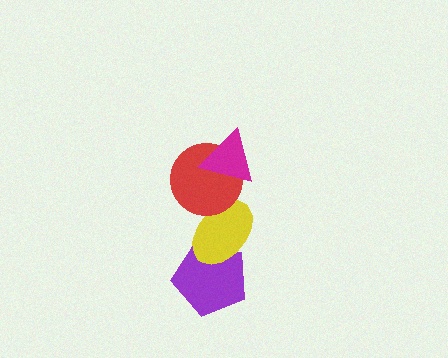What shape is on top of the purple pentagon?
The yellow ellipse is on top of the purple pentagon.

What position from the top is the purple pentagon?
The purple pentagon is 4th from the top.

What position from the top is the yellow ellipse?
The yellow ellipse is 3rd from the top.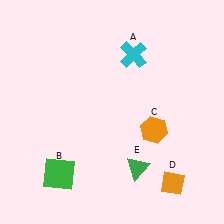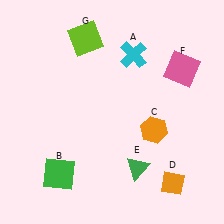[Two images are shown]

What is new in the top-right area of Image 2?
A pink square (F) was added in the top-right area of Image 2.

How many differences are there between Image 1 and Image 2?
There are 2 differences between the two images.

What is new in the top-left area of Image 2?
A lime square (G) was added in the top-left area of Image 2.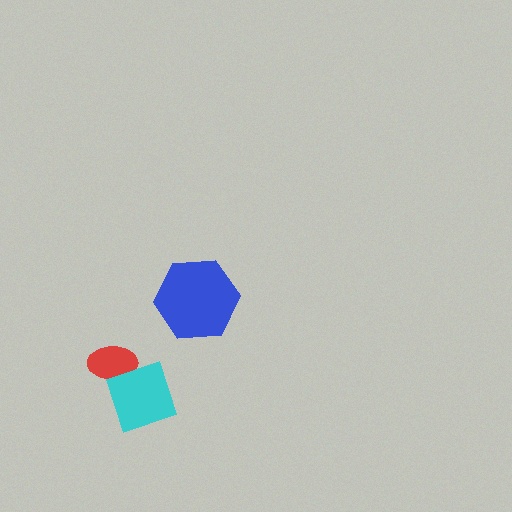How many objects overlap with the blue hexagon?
0 objects overlap with the blue hexagon.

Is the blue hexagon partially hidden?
No, no other shape covers it.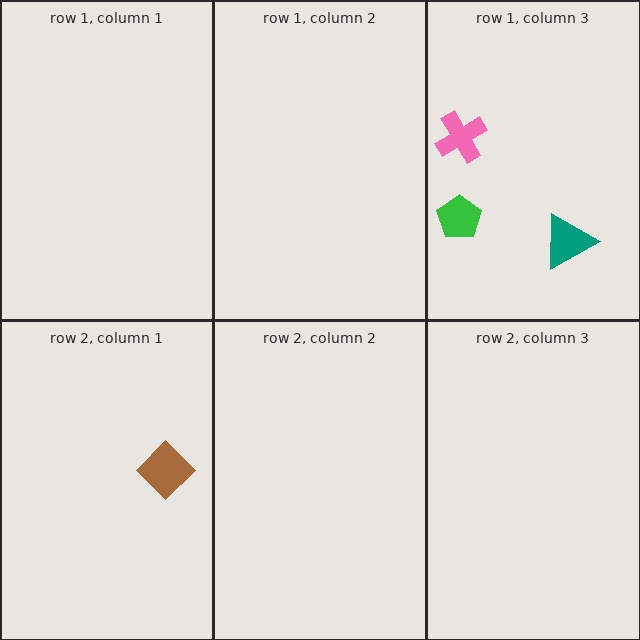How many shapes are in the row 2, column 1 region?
1.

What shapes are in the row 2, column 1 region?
The brown diamond.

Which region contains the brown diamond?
The row 2, column 1 region.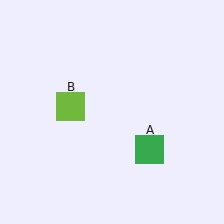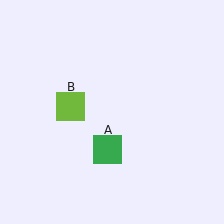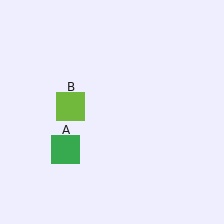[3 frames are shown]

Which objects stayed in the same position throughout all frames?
Lime square (object B) remained stationary.